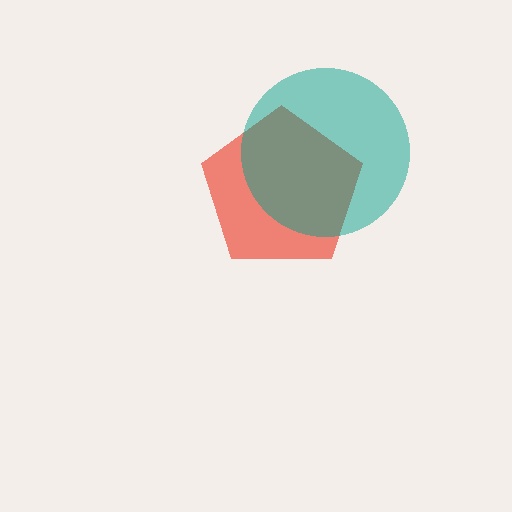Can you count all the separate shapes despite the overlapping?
Yes, there are 2 separate shapes.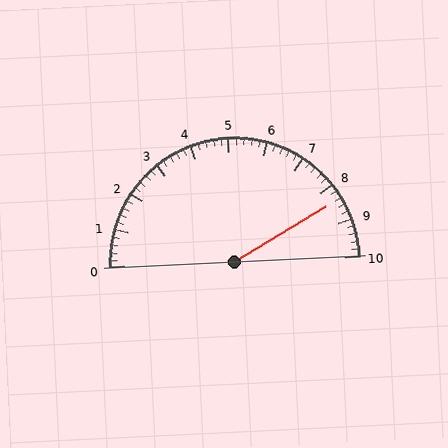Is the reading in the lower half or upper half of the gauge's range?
The reading is in the upper half of the range (0 to 10).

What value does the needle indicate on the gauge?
The needle indicates approximately 8.4.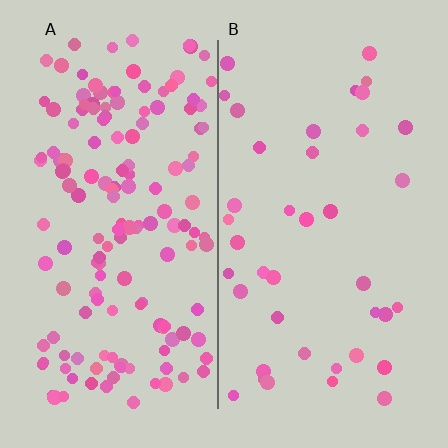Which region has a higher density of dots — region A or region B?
A (the left).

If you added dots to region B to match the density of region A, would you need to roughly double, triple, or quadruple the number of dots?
Approximately quadruple.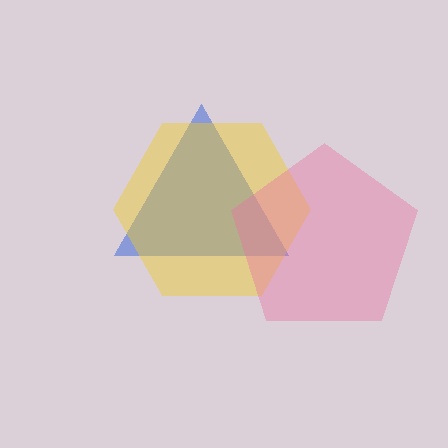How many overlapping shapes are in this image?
There are 3 overlapping shapes in the image.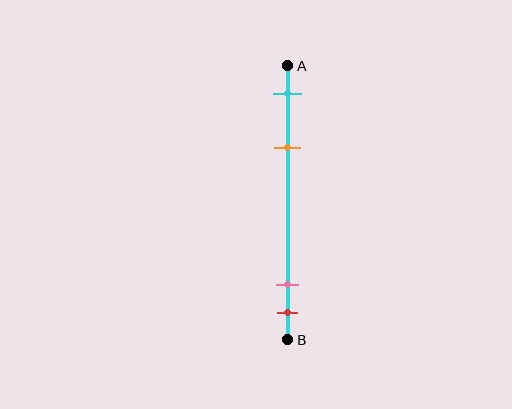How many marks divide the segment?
There are 4 marks dividing the segment.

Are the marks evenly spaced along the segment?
No, the marks are not evenly spaced.